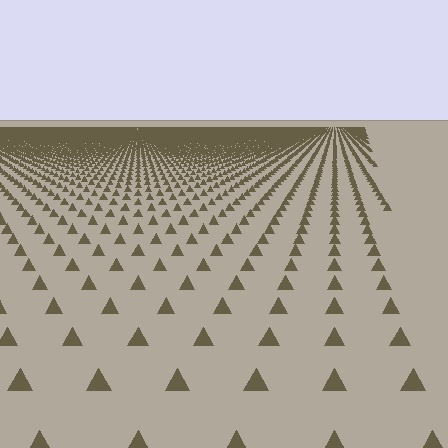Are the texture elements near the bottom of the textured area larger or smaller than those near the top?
Larger. Near the bottom, elements are closer to the viewer and appear at a bigger on-screen size.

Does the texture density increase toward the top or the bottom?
Density increases toward the top.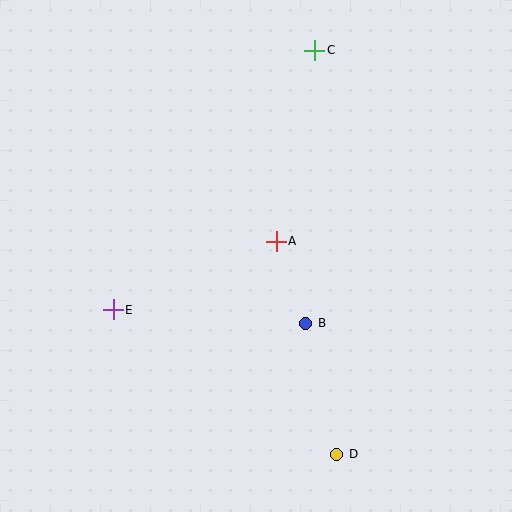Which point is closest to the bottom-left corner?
Point E is closest to the bottom-left corner.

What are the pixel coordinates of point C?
Point C is at (315, 50).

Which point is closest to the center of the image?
Point A at (276, 241) is closest to the center.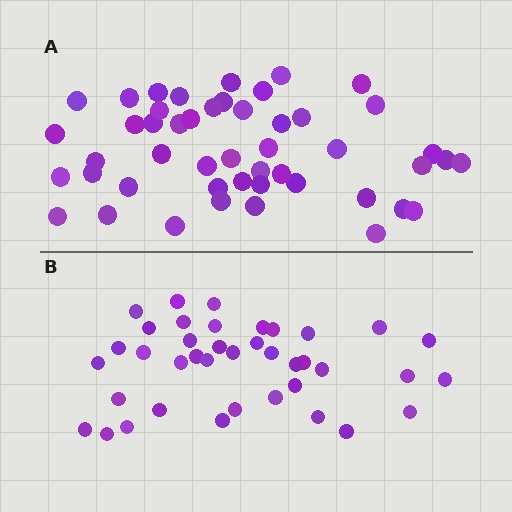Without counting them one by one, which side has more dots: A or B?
Region A (the top region) has more dots.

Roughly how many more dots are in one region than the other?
Region A has roughly 8 or so more dots than region B.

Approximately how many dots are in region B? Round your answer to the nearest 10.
About 40 dots. (The exact count is 39, which rounds to 40.)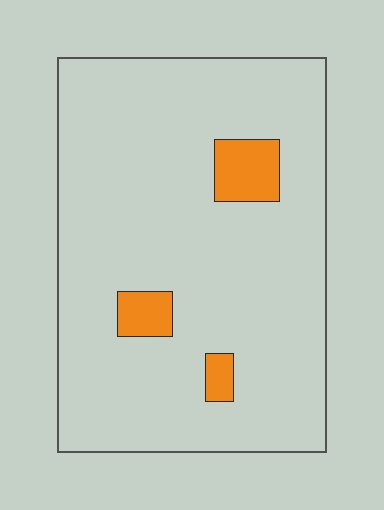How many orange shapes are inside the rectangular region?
3.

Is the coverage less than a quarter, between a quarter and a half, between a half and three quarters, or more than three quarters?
Less than a quarter.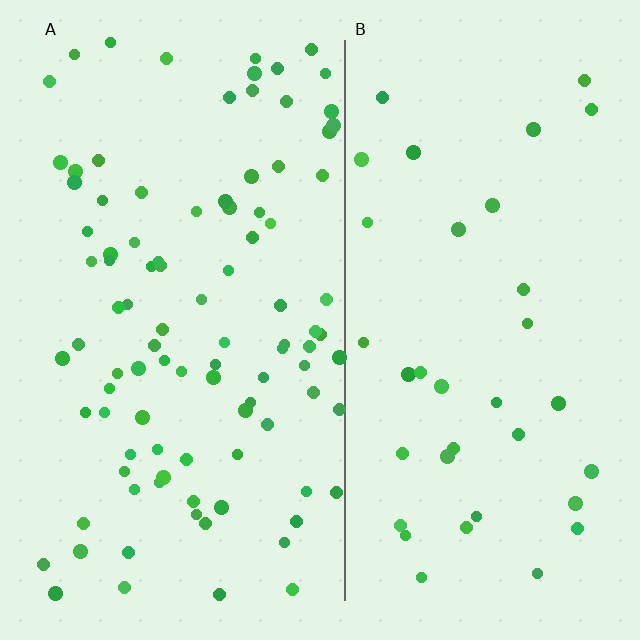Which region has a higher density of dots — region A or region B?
A (the left).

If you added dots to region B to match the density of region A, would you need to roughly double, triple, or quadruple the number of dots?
Approximately triple.